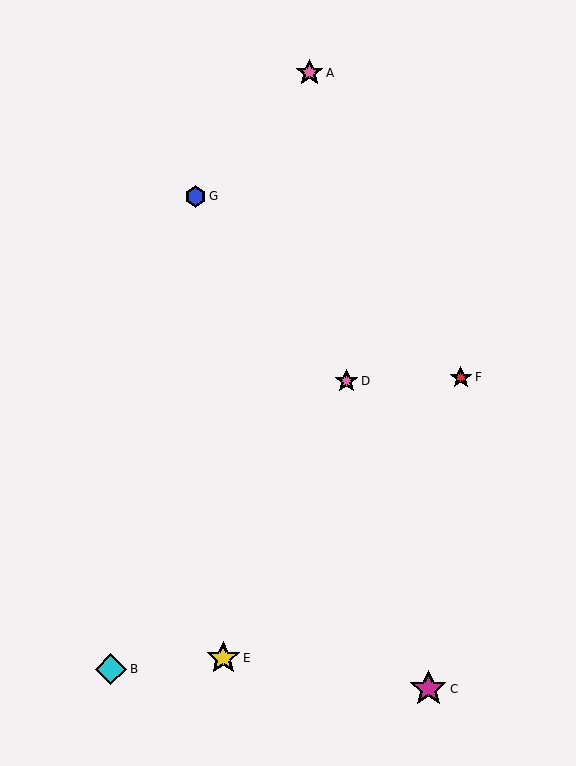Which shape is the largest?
The magenta star (labeled C) is the largest.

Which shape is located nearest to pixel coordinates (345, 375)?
The pink star (labeled D) at (346, 381) is nearest to that location.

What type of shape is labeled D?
Shape D is a pink star.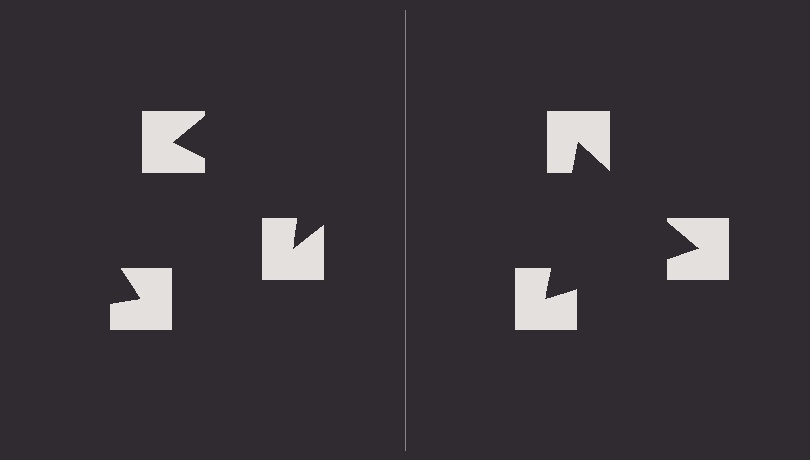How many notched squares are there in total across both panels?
6 — 3 on each side.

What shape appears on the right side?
An illusory triangle.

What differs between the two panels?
The notched squares are positioned identically on both sides; only the wedge orientations differ. On the right they align to a triangle; on the left they are misaligned.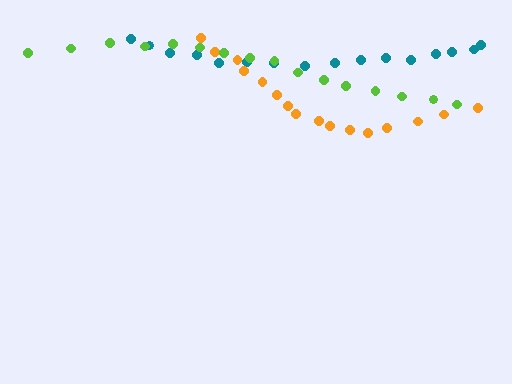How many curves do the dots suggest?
There are 3 distinct paths.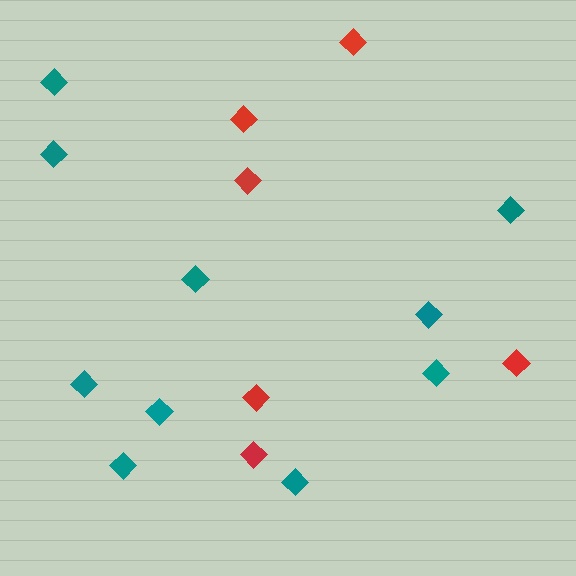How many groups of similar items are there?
There are 2 groups: one group of red diamonds (6) and one group of teal diamonds (10).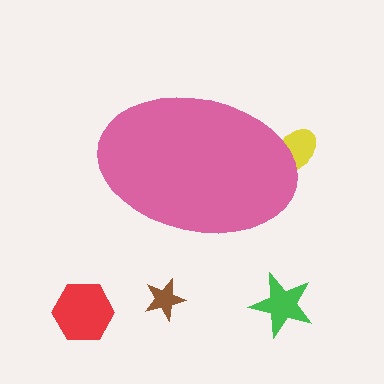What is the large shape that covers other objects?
A pink ellipse.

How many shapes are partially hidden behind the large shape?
1 shape is partially hidden.